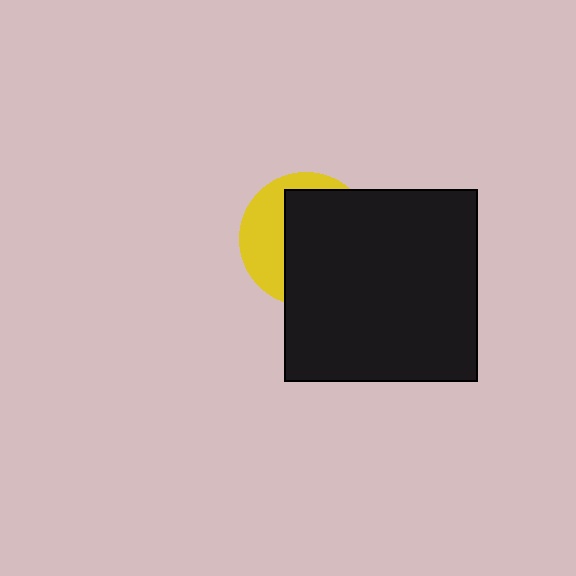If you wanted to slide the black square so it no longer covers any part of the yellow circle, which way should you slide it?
Slide it right — that is the most direct way to separate the two shapes.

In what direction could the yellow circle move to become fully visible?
The yellow circle could move left. That would shift it out from behind the black square entirely.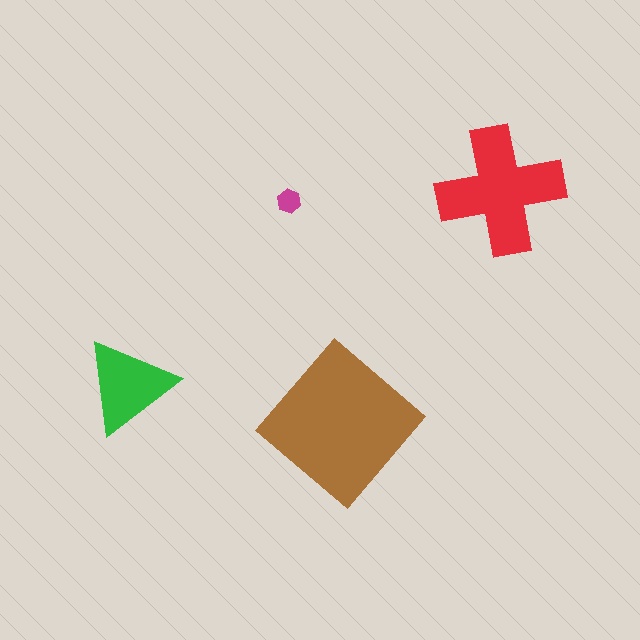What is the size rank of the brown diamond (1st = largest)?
1st.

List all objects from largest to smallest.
The brown diamond, the red cross, the green triangle, the magenta hexagon.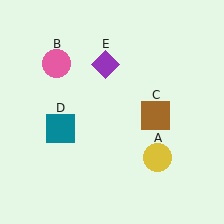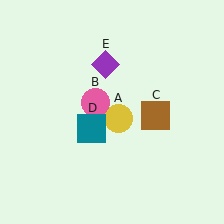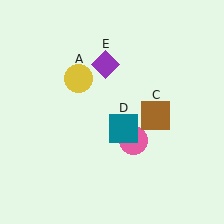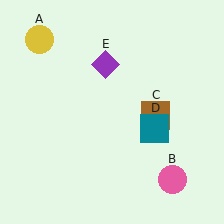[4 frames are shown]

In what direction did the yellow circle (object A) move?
The yellow circle (object A) moved up and to the left.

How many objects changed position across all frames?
3 objects changed position: yellow circle (object A), pink circle (object B), teal square (object D).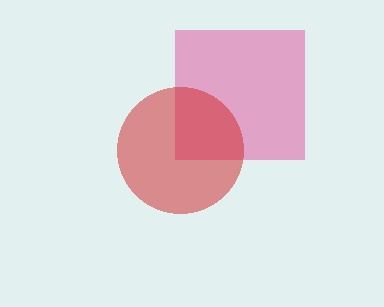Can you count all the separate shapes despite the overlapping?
Yes, there are 2 separate shapes.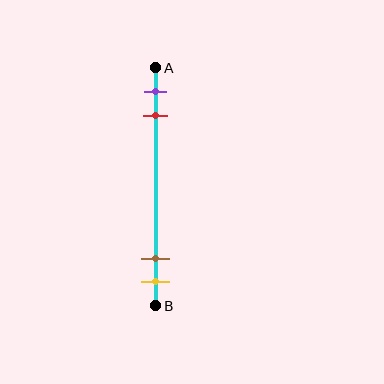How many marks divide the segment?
There are 4 marks dividing the segment.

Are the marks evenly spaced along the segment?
No, the marks are not evenly spaced.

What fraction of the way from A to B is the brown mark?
The brown mark is approximately 80% (0.8) of the way from A to B.